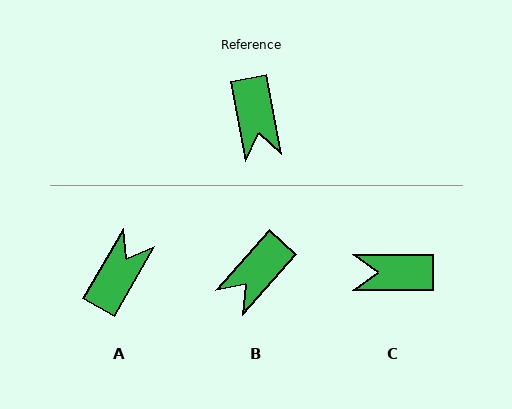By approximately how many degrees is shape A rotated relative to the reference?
Approximately 140 degrees counter-clockwise.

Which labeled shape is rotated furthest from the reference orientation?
A, about 140 degrees away.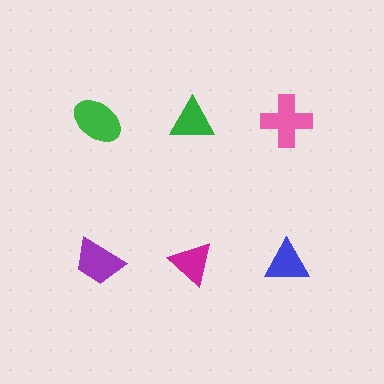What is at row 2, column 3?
A blue triangle.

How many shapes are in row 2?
3 shapes.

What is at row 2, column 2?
A magenta triangle.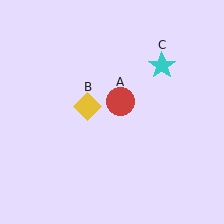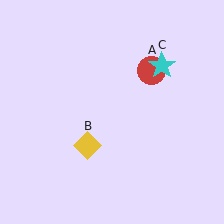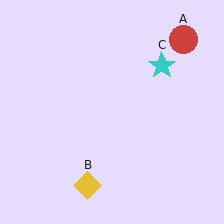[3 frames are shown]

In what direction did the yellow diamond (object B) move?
The yellow diamond (object B) moved down.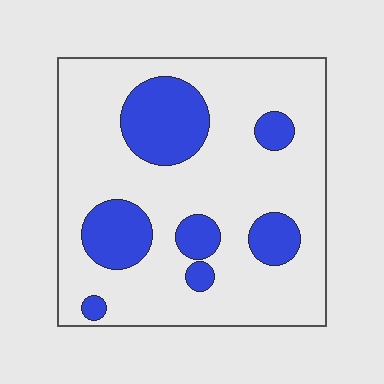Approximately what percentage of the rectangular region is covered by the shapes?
Approximately 25%.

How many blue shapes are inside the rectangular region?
7.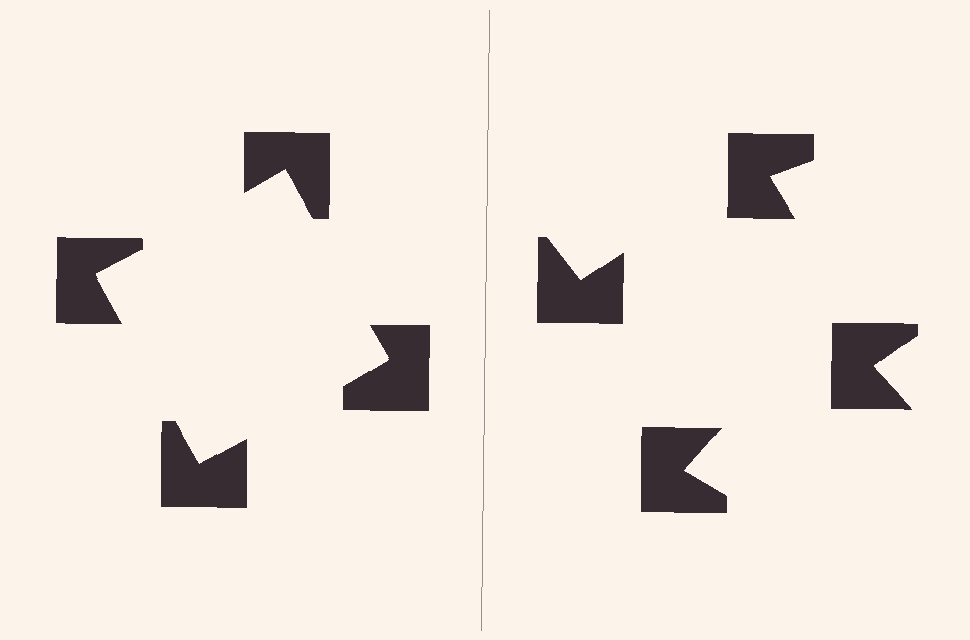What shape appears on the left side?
An illusory square.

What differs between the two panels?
The notched squares are positioned identically on both sides; only the wedge orientations differ. On the left they align to a square; on the right they are misaligned.